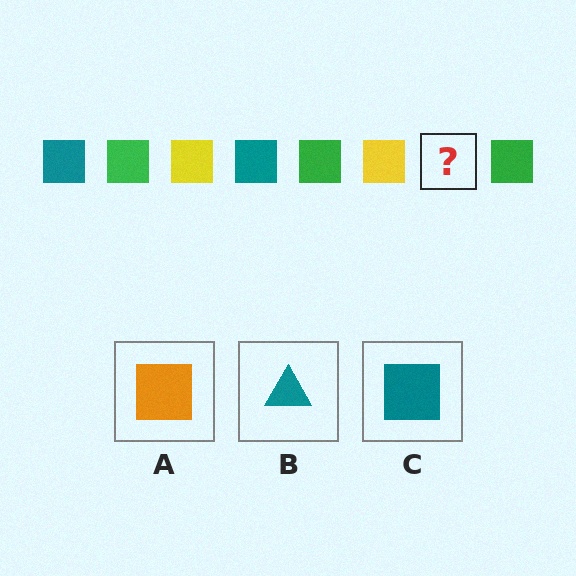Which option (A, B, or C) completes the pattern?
C.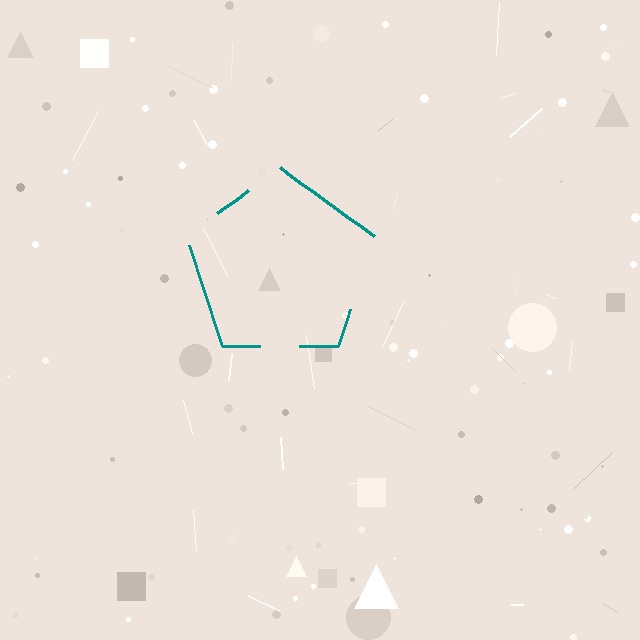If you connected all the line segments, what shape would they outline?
They would outline a pentagon.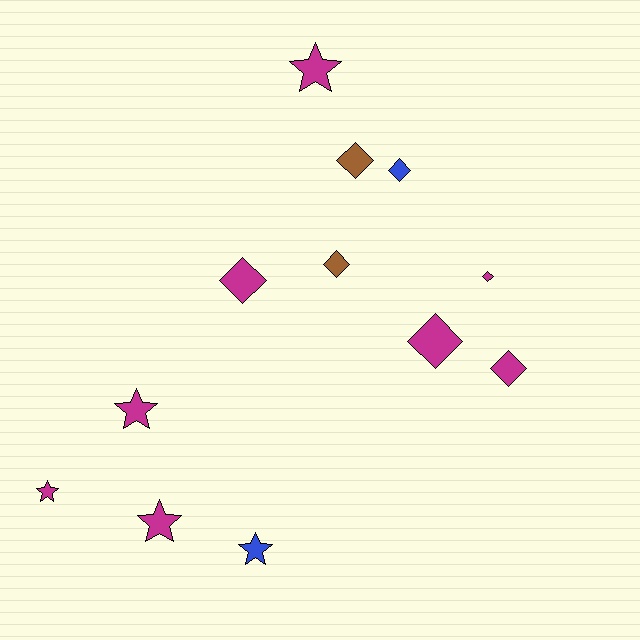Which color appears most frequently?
Magenta, with 8 objects.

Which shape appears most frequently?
Diamond, with 7 objects.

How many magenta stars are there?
There are 4 magenta stars.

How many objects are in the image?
There are 12 objects.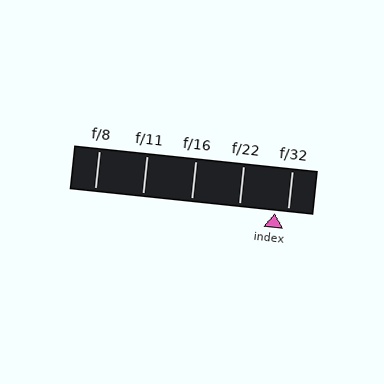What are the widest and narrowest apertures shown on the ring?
The widest aperture shown is f/8 and the narrowest is f/32.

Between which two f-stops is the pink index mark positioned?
The index mark is between f/22 and f/32.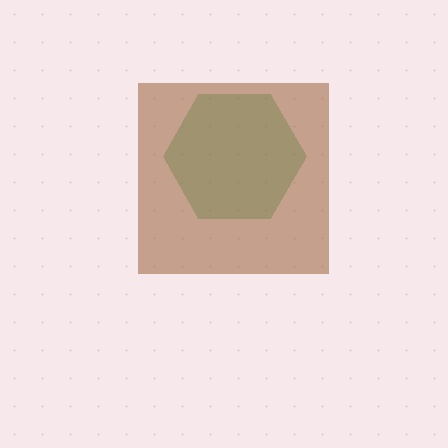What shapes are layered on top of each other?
The layered shapes are: a green hexagon, a brown square.